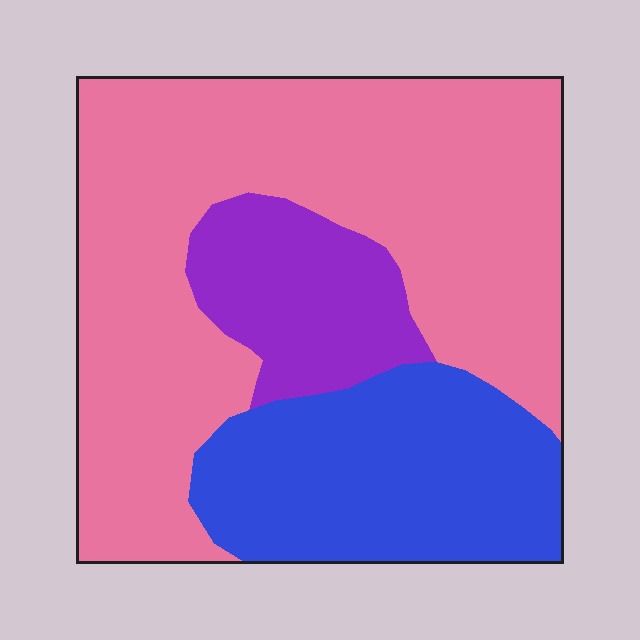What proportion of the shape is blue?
Blue takes up between a quarter and a half of the shape.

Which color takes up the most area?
Pink, at roughly 60%.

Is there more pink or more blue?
Pink.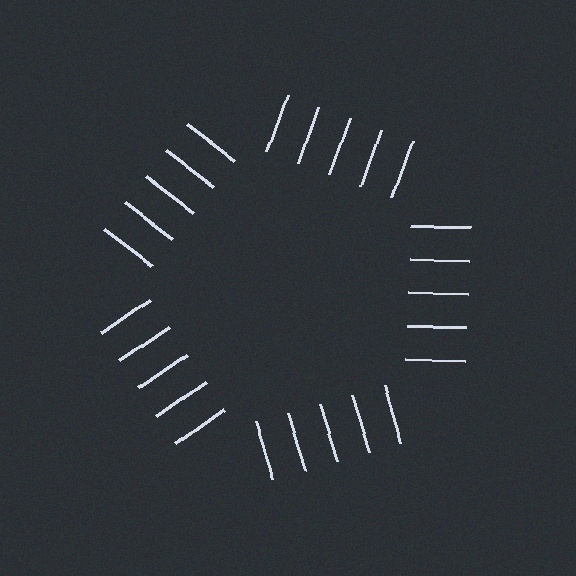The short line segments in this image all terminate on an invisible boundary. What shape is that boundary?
An illusory pentagon — the line segments terminate on its edges but no continuous stroke is drawn.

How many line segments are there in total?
25 — 5 along each of the 5 edges.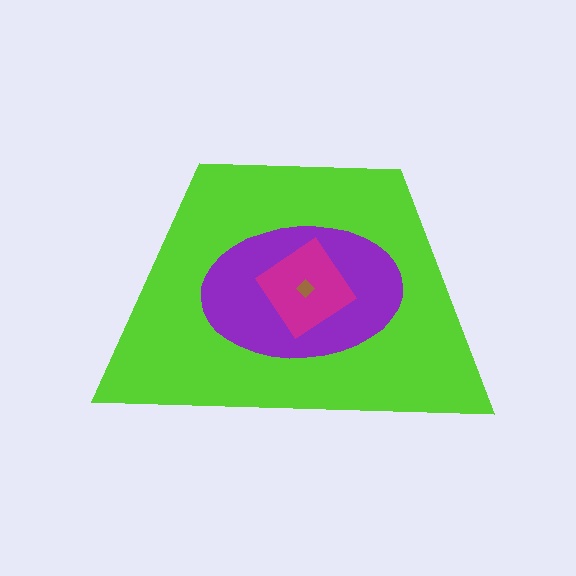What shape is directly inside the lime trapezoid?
The purple ellipse.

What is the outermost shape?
The lime trapezoid.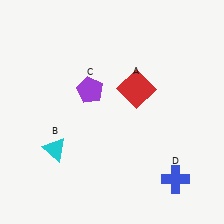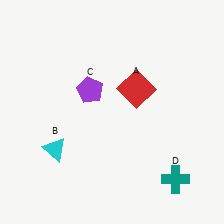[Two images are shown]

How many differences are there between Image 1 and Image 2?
There is 1 difference between the two images.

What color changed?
The cross (D) changed from blue in Image 1 to teal in Image 2.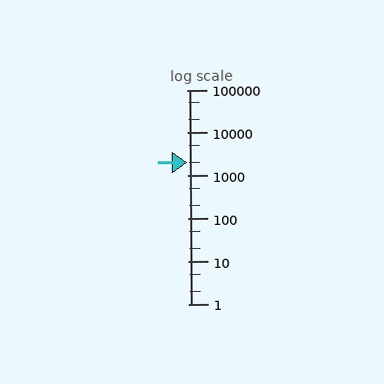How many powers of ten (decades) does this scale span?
The scale spans 5 decades, from 1 to 100000.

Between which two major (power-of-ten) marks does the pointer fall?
The pointer is between 1000 and 10000.